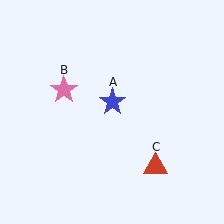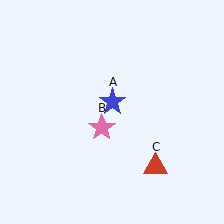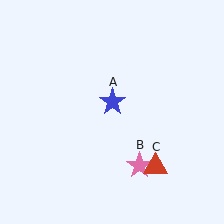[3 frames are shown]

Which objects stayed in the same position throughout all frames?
Blue star (object A) and red triangle (object C) remained stationary.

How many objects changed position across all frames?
1 object changed position: pink star (object B).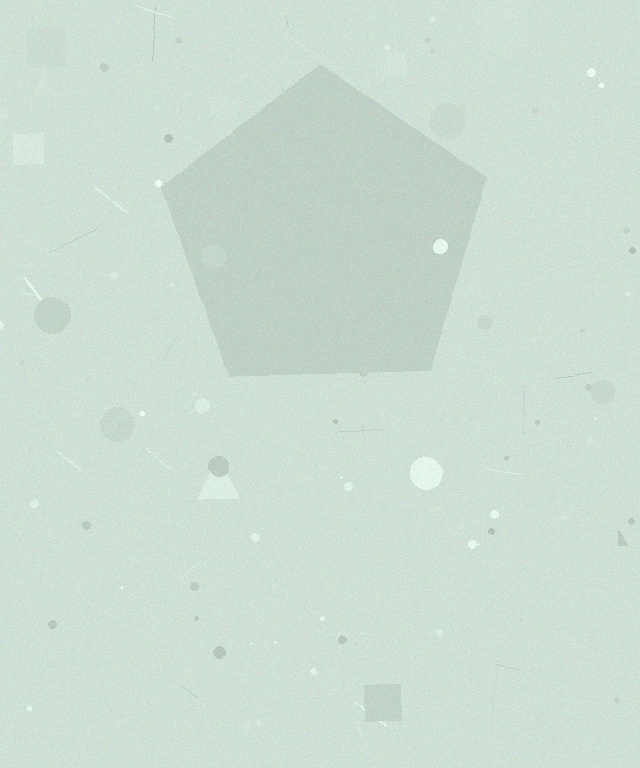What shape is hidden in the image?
A pentagon is hidden in the image.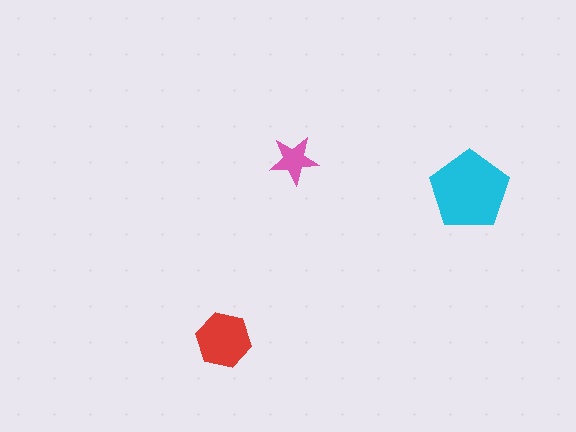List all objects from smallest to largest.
The pink star, the red hexagon, the cyan pentagon.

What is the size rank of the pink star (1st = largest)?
3rd.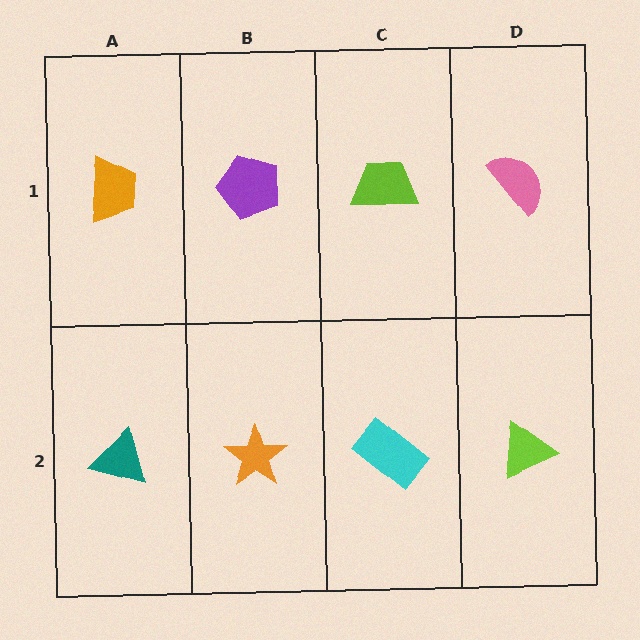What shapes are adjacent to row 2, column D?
A pink semicircle (row 1, column D), a cyan rectangle (row 2, column C).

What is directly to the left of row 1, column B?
An orange trapezoid.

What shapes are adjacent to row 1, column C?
A cyan rectangle (row 2, column C), a purple pentagon (row 1, column B), a pink semicircle (row 1, column D).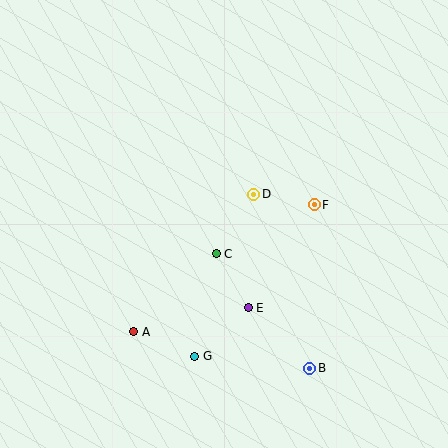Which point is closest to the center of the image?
Point C at (216, 254) is closest to the center.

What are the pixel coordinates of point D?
Point D is at (254, 194).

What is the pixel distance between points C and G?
The distance between C and G is 105 pixels.